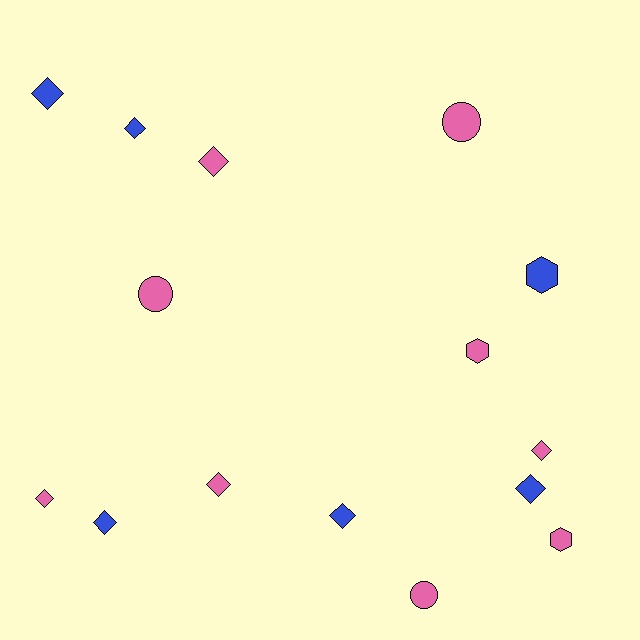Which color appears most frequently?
Pink, with 9 objects.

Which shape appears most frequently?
Diamond, with 9 objects.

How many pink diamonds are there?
There are 4 pink diamonds.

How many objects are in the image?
There are 15 objects.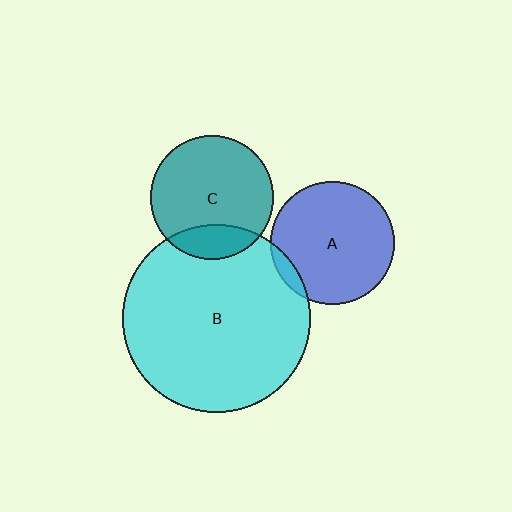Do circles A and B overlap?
Yes.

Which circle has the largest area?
Circle B (cyan).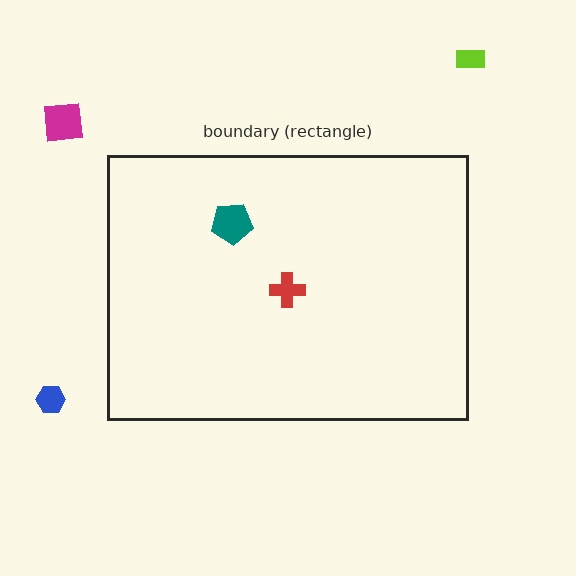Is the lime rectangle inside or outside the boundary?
Outside.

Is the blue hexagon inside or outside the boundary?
Outside.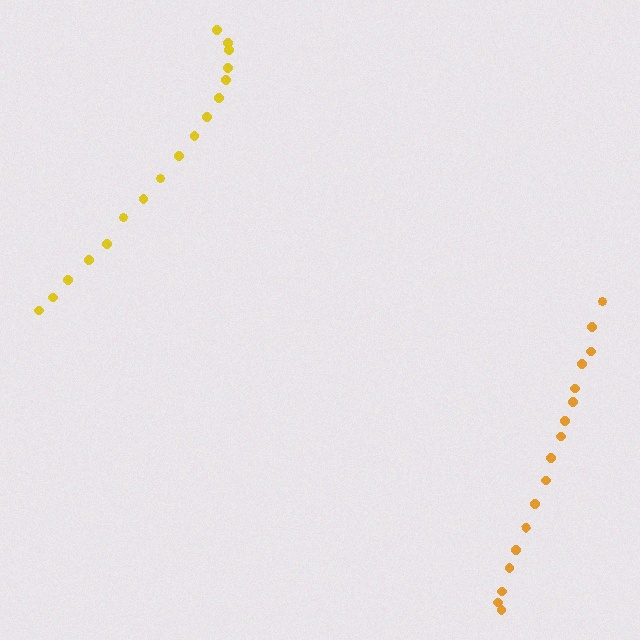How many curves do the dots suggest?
There are 2 distinct paths.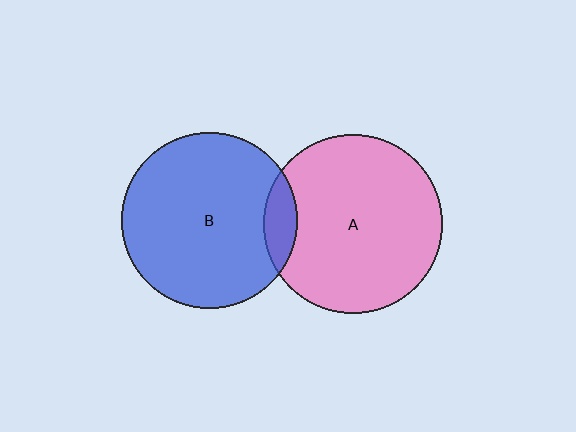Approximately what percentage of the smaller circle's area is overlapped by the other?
Approximately 10%.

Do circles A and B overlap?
Yes.